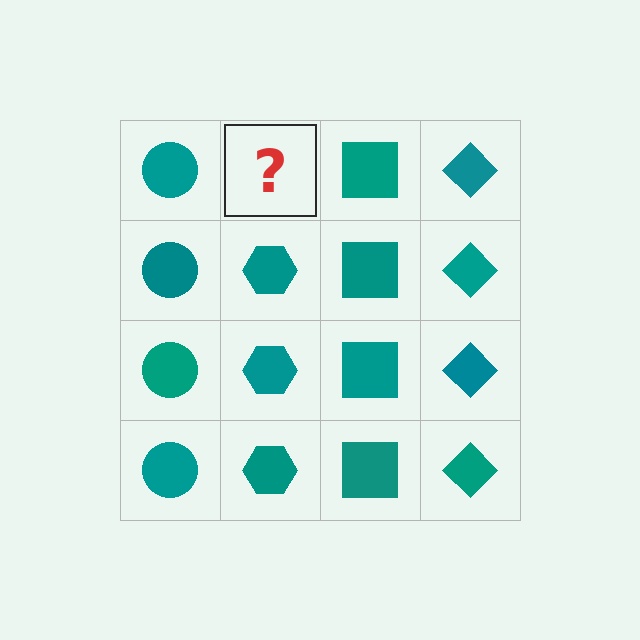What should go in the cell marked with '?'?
The missing cell should contain a teal hexagon.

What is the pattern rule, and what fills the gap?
The rule is that each column has a consistent shape. The gap should be filled with a teal hexagon.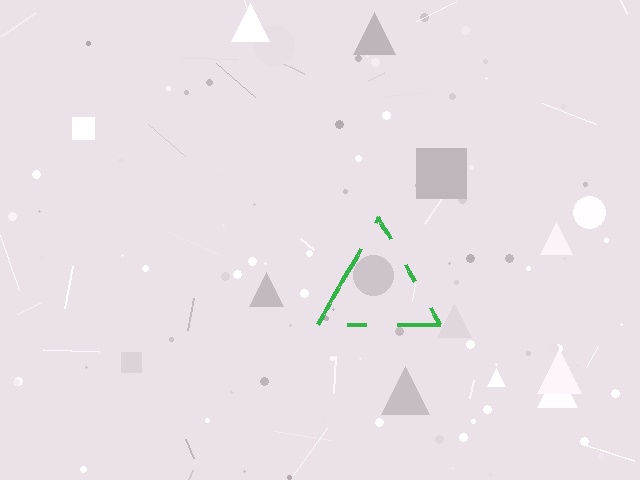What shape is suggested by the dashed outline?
The dashed outline suggests a triangle.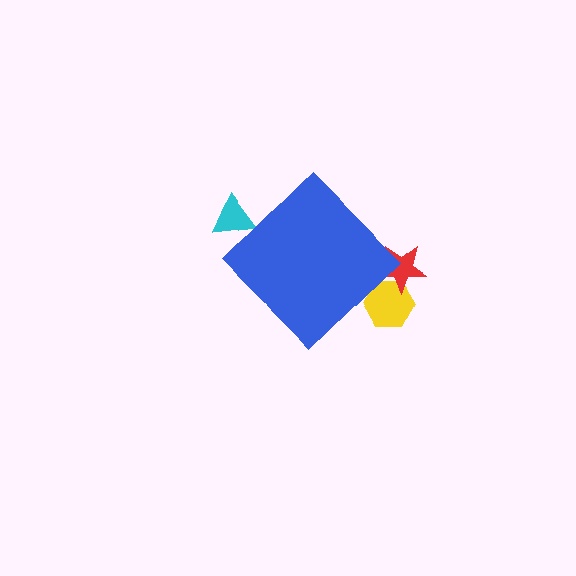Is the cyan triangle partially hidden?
Yes, the cyan triangle is partially hidden behind the blue diamond.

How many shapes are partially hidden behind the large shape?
3 shapes are partially hidden.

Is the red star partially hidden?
Yes, the red star is partially hidden behind the blue diamond.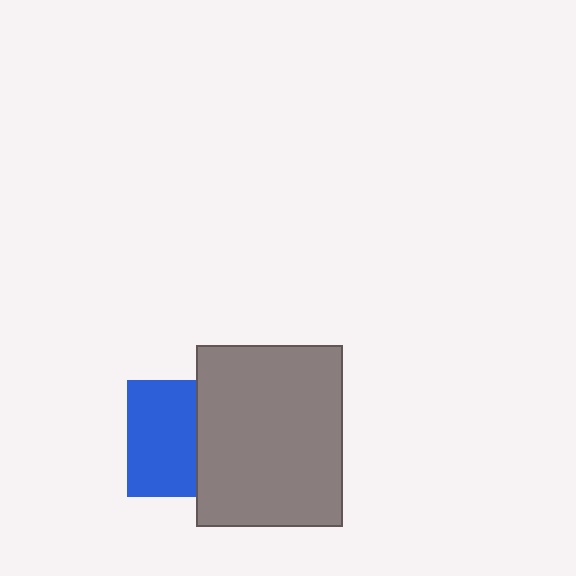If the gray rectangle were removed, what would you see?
You would see the complete blue square.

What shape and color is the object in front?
The object in front is a gray rectangle.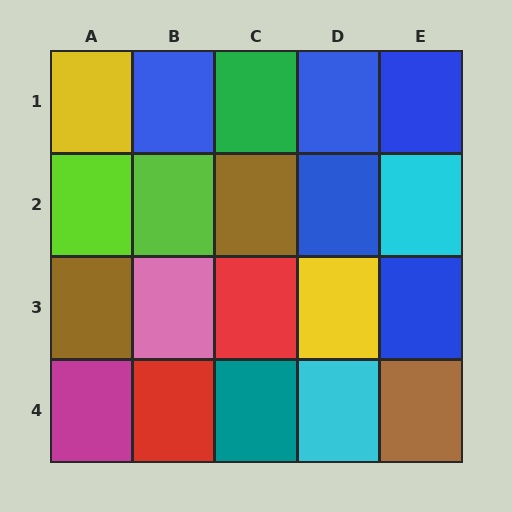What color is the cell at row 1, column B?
Blue.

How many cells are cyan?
2 cells are cyan.